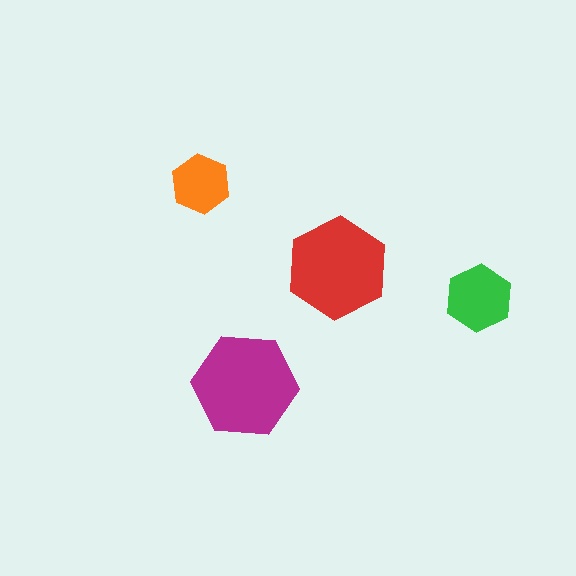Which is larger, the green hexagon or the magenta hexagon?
The magenta one.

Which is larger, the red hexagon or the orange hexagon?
The red one.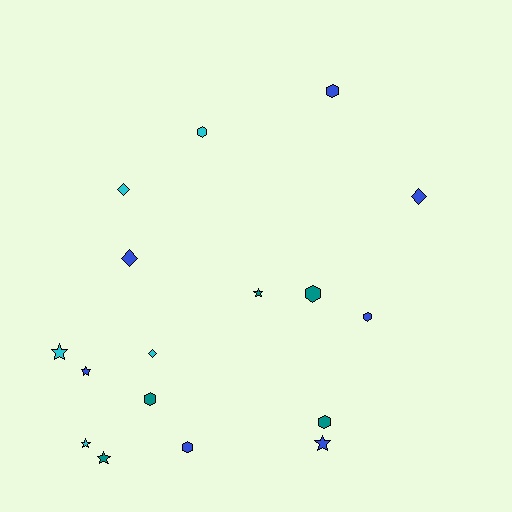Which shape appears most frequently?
Hexagon, with 7 objects.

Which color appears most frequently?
Blue, with 7 objects.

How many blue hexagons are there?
There are 3 blue hexagons.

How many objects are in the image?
There are 17 objects.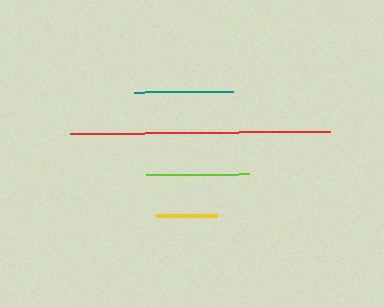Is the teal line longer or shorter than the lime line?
The lime line is longer than the teal line.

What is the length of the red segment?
The red segment is approximately 260 pixels long.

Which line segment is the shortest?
The yellow line is the shortest at approximately 60 pixels.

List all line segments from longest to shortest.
From longest to shortest: red, lime, teal, yellow.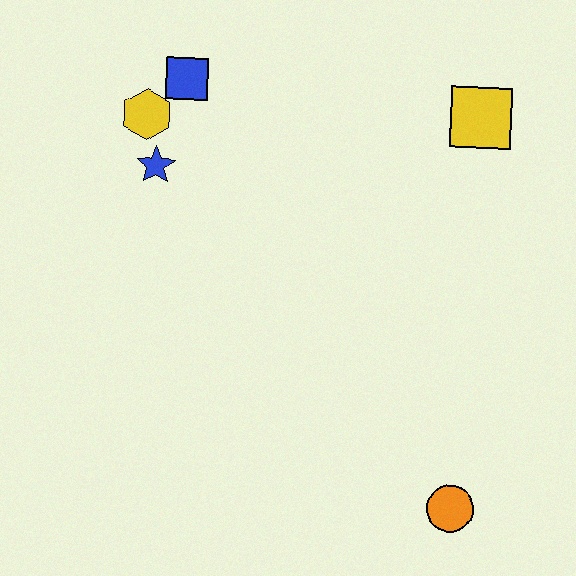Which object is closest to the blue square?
The yellow hexagon is closest to the blue square.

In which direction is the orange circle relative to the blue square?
The orange circle is below the blue square.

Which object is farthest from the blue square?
The orange circle is farthest from the blue square.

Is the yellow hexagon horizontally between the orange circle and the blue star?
No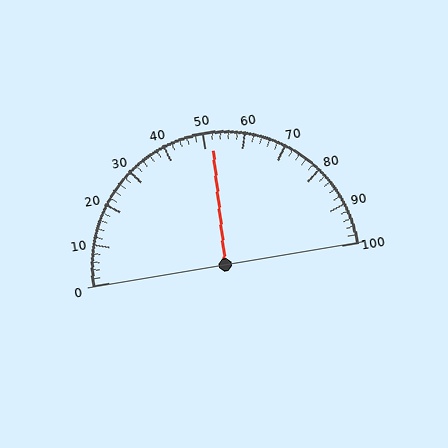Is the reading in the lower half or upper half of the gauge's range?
The reading is in the upper half of the range (0 to 100).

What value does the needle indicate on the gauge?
The needle indicates approximately 52.